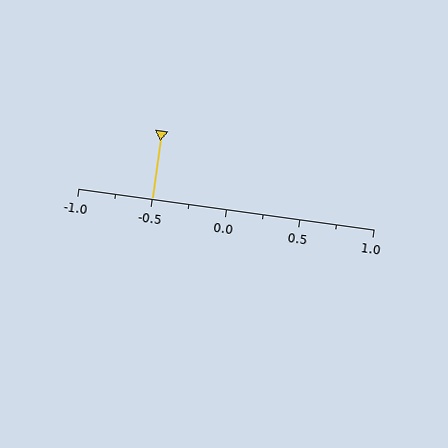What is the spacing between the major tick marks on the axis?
The major ticks are spaced 0.5 apart.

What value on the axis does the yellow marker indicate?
The marker indicates approximately -0.5.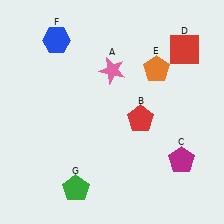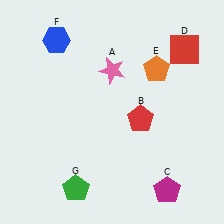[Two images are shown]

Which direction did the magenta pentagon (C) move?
The magenta pentagon (C) moved down.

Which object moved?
The magenta pentagon (C) moved down.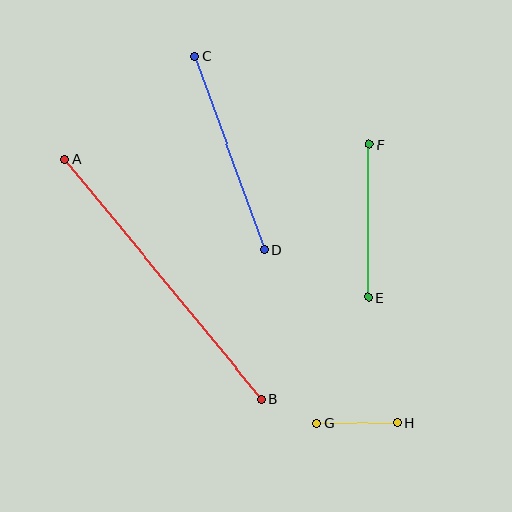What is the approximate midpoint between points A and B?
The midpoint is at approximately (163, 279) pixels.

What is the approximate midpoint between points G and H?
The midpoint is at approximately (357, 423) pixels.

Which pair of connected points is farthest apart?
Points A and B are farthest apart.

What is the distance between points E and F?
The distance is approximately 153 pixels.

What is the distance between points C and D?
The distance is approximately 206 pixels.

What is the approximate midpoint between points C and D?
The midpoint is at approximately (230, 153) pixels.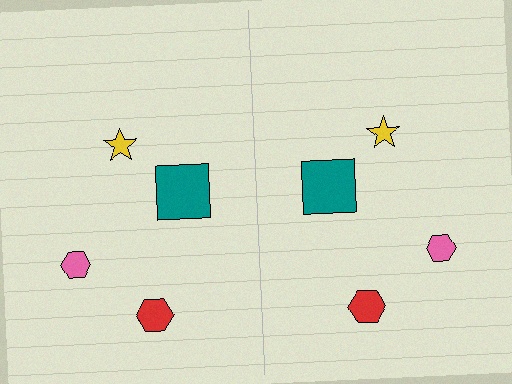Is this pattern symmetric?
Yes, this pattern has bilateral (reflection) symmetry.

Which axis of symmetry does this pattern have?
The pattern has a vertical axis of symmetry running through the center of the image.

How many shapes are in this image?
There are 8 shapes in this image.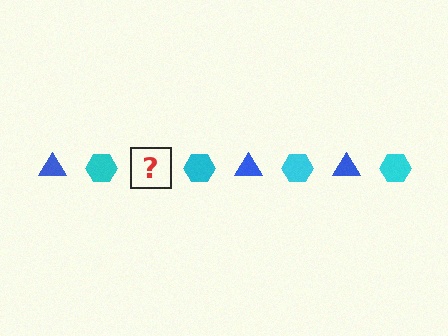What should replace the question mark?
The question mark should be replaced with a blue triangle.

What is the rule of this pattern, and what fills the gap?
The rule is that the pattern alternates between blue triangle and cyan hexagon. The gap should be filled with a blue triangle.